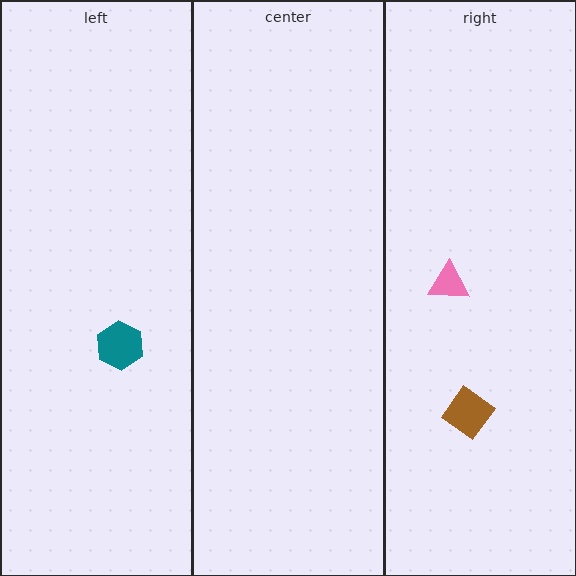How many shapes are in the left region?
1.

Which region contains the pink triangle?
The right region.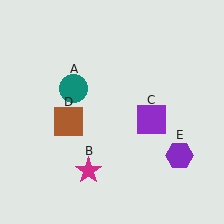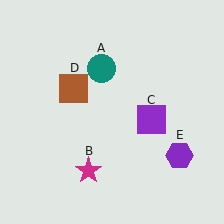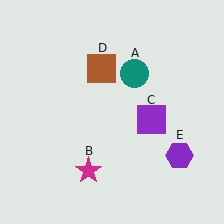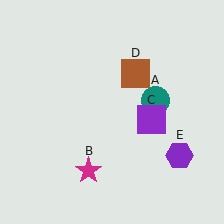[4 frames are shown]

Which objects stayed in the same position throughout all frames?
Magenta star (object B) and purple square (object C) and purple hexagon (object E) remained stationary.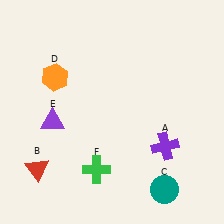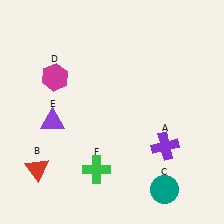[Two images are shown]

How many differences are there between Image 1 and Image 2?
There is 1 difference between the two images.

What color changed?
The hexagon (D) changed from orange in Image 1 to magenta in Image 2.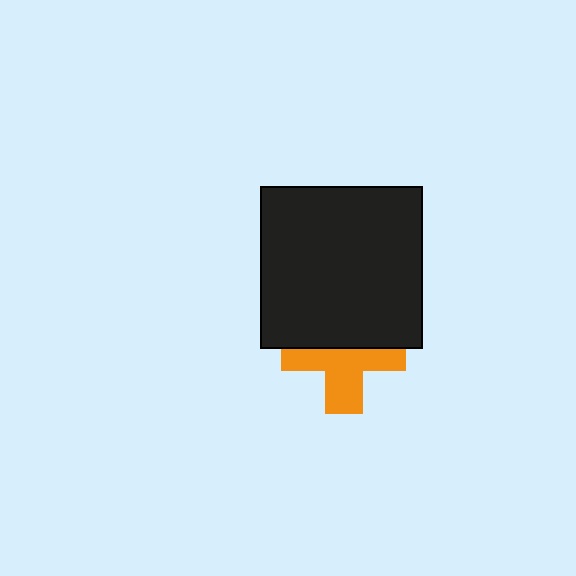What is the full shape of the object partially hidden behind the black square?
The partially hidden object is an orange cross.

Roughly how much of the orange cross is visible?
About half of it is visible (roughly 54%).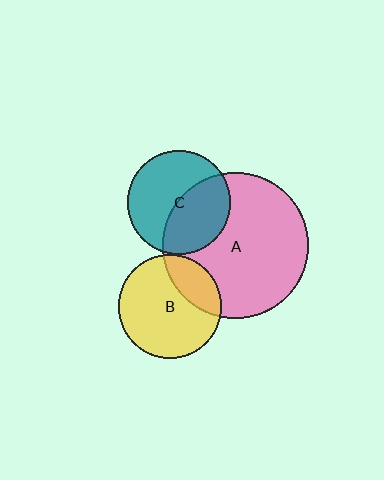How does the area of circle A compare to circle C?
Approximately 2.0 times.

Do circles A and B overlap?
Yes.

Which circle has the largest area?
Circle A (pink).